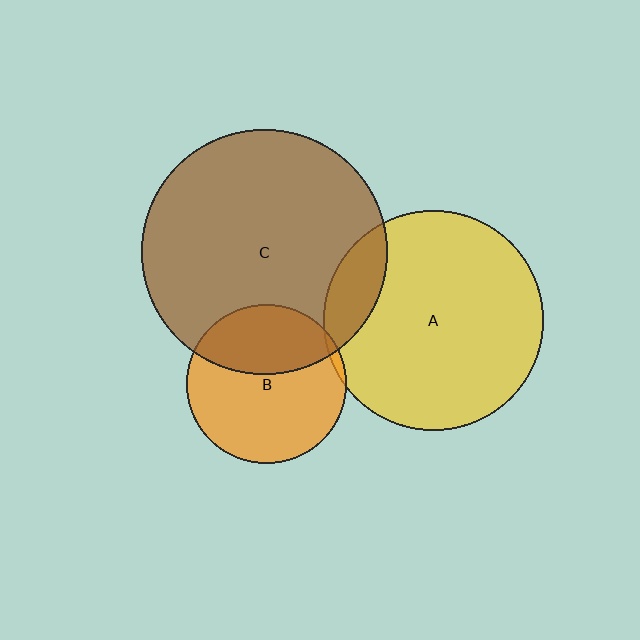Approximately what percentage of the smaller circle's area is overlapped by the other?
Approximately 35%.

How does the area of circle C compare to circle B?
Approximately 2.4 times.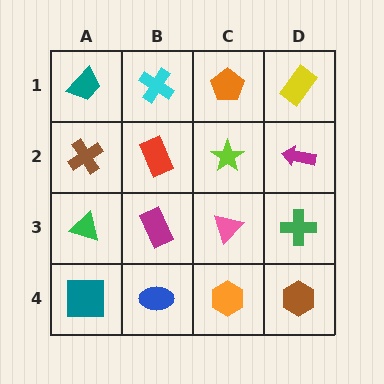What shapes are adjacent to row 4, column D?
A green cross (row 3, column D), an orange hexagon (row 4, column C).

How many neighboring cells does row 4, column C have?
3.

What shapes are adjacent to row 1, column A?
A brown cross (row 2, column A), a cyan cross (row 1, column B).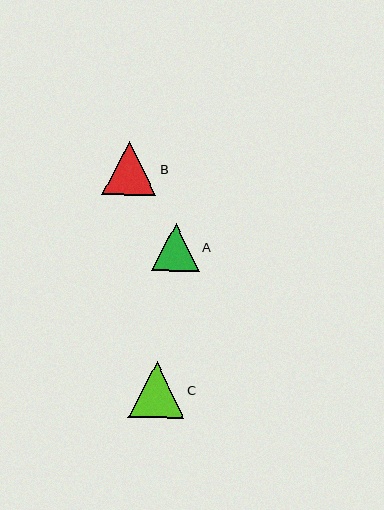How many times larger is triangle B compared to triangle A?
Triangle B is approximately 1.1 times the size of triangle A.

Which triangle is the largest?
Triangle C is the largest with a size of approximately 56 pixels.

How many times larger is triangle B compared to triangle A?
Triangle B is approximately 1.1 times the size of triangle A.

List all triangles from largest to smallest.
From largest to smallest: C, B, A.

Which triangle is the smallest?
Triangle A is the smallest with a size of approximately 48 pixels.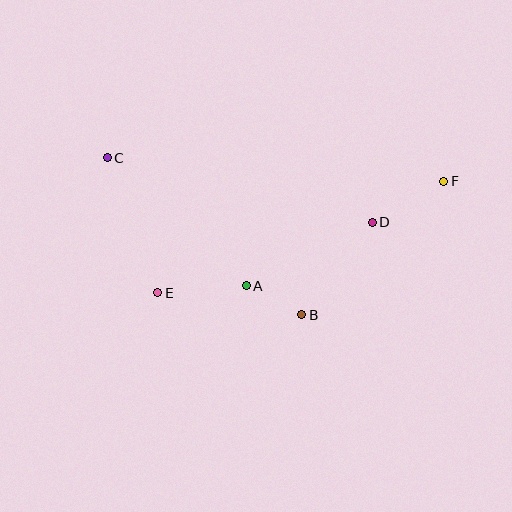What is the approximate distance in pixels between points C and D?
The distance between C and D is approximately 273 pixels.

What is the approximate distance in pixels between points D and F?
The distance between D and F is approximately 82 pixels.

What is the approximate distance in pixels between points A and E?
The distance between A and E is approximately 89 pixels.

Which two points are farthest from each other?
Points C and F are farthest from each other.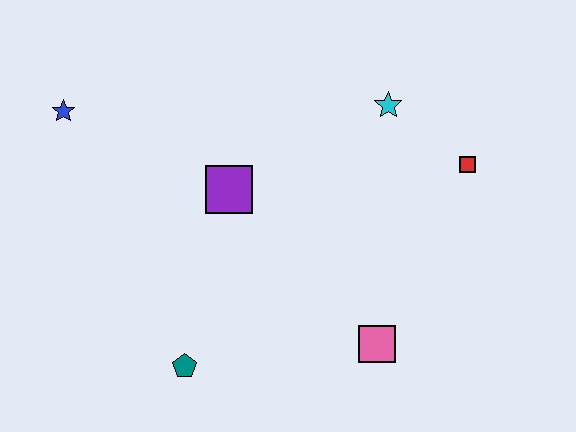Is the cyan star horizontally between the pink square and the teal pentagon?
No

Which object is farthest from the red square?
The blue star is farthest from the red square.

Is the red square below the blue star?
Yes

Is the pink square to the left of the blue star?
No